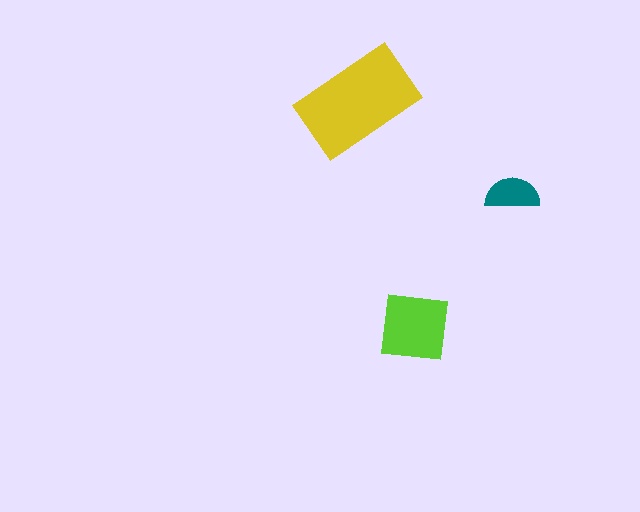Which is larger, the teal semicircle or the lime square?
The lime square.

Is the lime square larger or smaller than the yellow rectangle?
Smaller.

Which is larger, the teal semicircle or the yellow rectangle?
The yellow rectangle.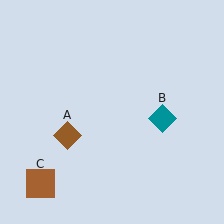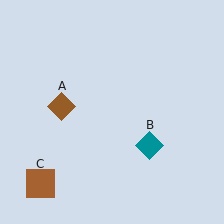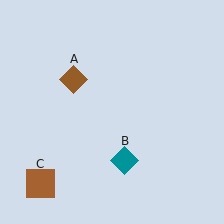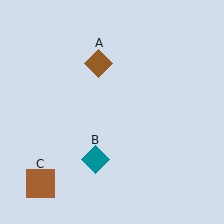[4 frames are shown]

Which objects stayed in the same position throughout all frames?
Brown square (object C) remained stationary.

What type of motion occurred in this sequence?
The brown diamond (object A), teal diamond (object B) rotated clockwise around the center of the scene.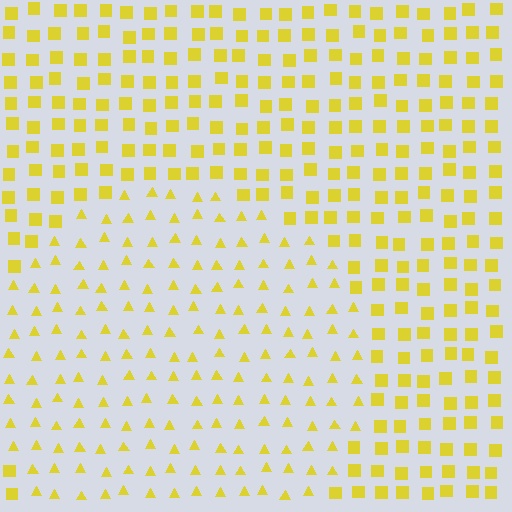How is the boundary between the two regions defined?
The boundary is defined by a change in element shape: triangles inside vs. squares outside. All elements share the same color and spacing.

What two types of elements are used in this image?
The image uses triangles inside the circle region and squares outside it.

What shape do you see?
I see a circle.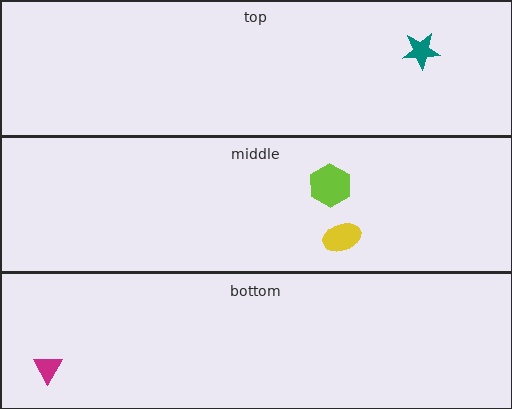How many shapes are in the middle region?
2.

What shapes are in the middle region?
The yellow ellipse, the lime hexagon.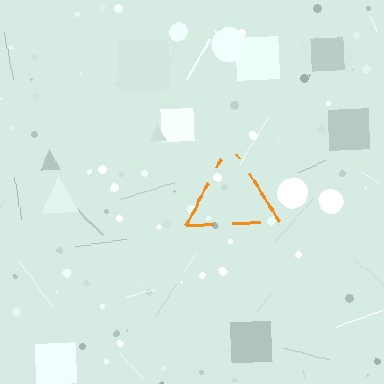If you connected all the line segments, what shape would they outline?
They would outline a triangle.